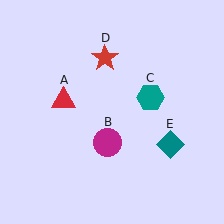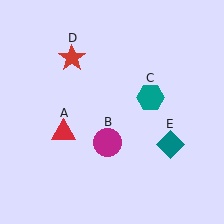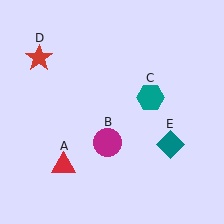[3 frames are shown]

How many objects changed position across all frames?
2 objects changed position: red triangle (object A), red star (object D).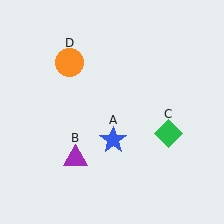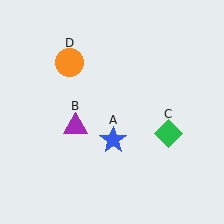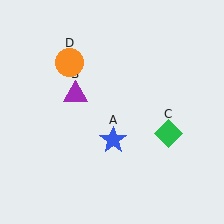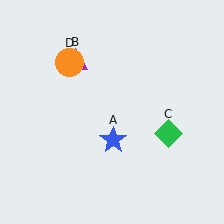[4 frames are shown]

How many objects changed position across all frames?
1 object changed position: purple triangle (object B).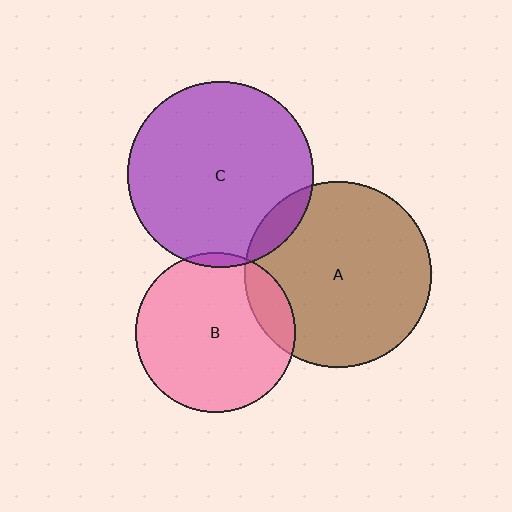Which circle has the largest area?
Circle A (brown).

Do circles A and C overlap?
Yes.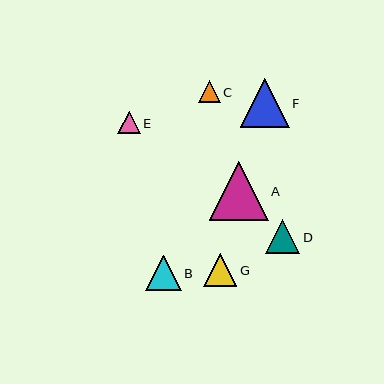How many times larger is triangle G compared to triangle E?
Triangle G is approximately 1.5 times the size of triangle E.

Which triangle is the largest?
Triangle A is the largest with a size of approximately 59 pixels.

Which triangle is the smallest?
Triangle C is the smallest with a size of approximately 22 pixels.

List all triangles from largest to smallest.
From largest to smallest: A, F, B, D, G, E, C.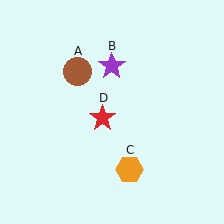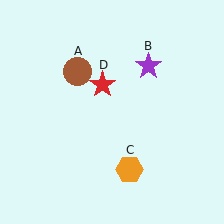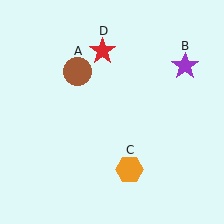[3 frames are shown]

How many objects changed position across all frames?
2 objects changed position: purple star (object B), red star (object D).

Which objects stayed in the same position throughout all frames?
Brown circle (object A) and orange hexagon (object C) remained stationary.